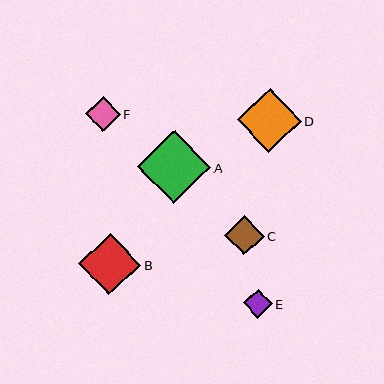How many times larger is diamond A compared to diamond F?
Diamond A is approximately 2.1 times the size of diamond F.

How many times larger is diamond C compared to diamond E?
Diamond C is approximately 1.3 times the size of diamond E.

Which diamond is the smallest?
Diamond E is the smallest with a size of approximately 29 pixels.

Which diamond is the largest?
Diamond A is the largest with a size of approximately 73 pixels.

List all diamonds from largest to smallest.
From largest to smallest: A, D, B, C, F, E.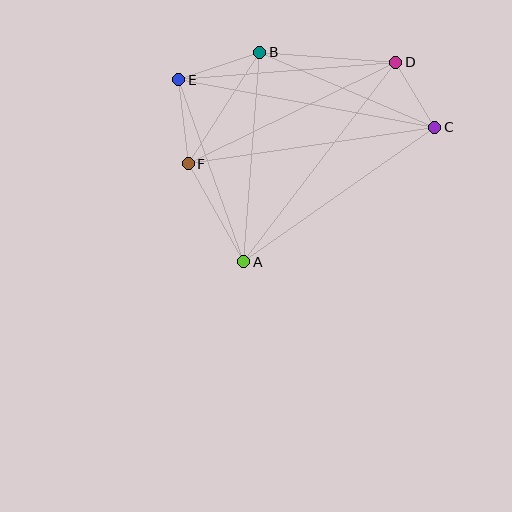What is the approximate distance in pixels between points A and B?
The distance between A and B is approximately 210 pixels.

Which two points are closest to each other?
Points C and D are closest to each other.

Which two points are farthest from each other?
Points C and E are farthest from each other.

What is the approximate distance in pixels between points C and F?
The distance between C and F is approximately 249 pixels.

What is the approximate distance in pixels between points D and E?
The distance between D and E is approximately 218 pixels.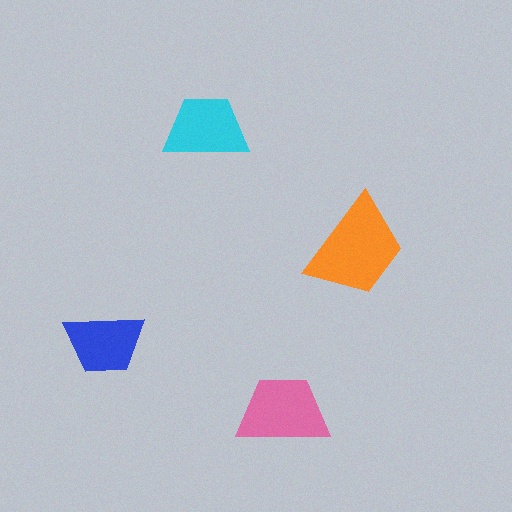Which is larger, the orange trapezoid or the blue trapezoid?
The orange one.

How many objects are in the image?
There are 4 objects in the image.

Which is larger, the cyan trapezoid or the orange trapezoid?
The orange one.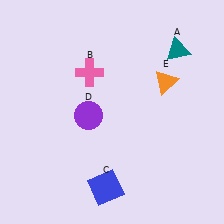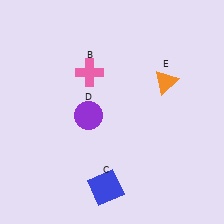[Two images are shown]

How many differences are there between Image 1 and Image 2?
There is 1 difference between the two images.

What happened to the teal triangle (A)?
The teal triangle (A) was removed in Image 2. It was in the top-right area of Image 1.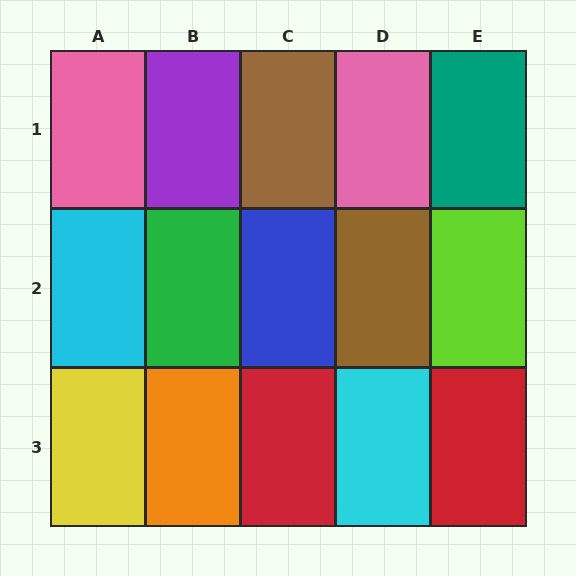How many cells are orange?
1 cell is orange.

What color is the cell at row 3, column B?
Orange.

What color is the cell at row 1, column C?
Brown.